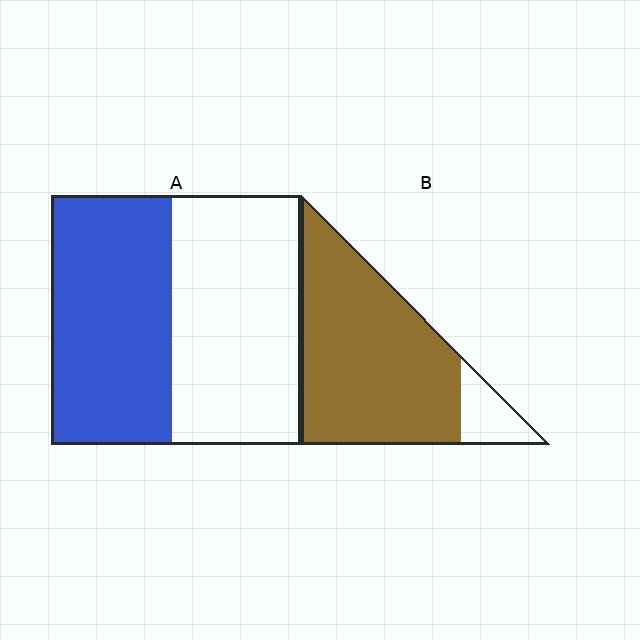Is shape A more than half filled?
Roughly half.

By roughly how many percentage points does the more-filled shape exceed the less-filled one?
By roughly 40 percentage points (B over A).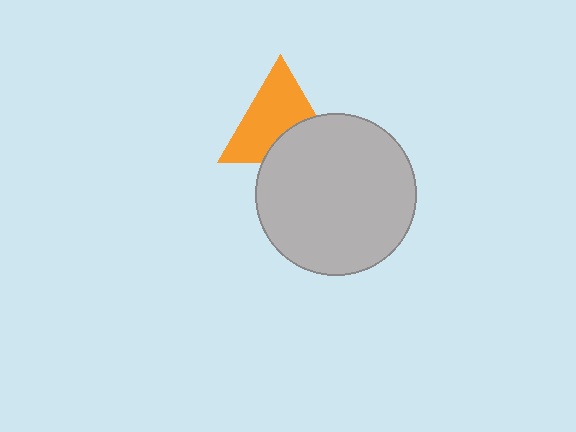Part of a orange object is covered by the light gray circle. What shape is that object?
It is a triangle.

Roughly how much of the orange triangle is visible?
Most of it is visible (roughly 65%).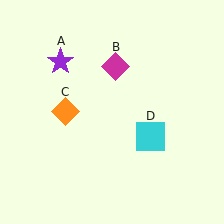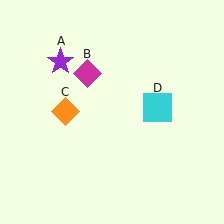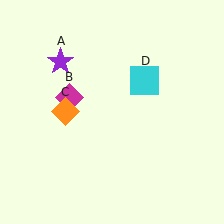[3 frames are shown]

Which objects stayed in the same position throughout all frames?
Purple star (object A) and orange diamond (object C) remained stationary.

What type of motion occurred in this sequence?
The magenta diamond (object B), cyan square (object D) rotated counterclockwise around the center of the scene.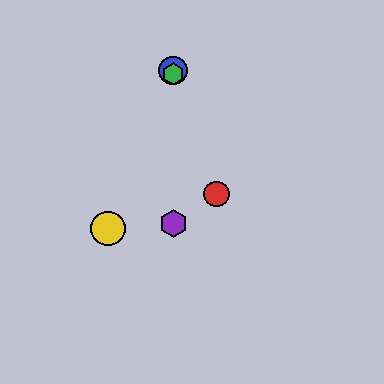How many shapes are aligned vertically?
3 shapes (the blue circle, the green hexagon, the purple hexagon) are aligned vertically.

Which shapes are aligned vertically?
The blue circle, the green hexagon, the purple hexagon are aligned vertically.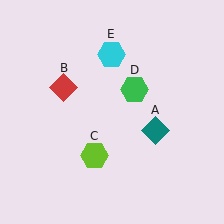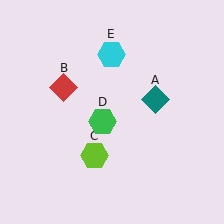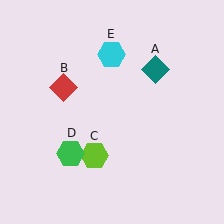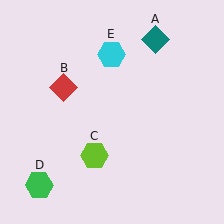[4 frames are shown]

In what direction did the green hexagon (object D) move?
The green hexagon (object D) moved down and to the left.